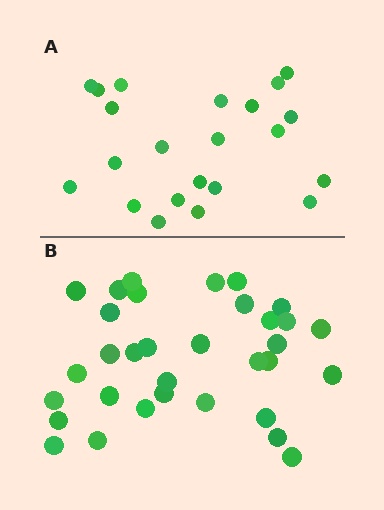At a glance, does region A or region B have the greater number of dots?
Region B (the bottom region) has more dots.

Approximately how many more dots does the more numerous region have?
Region B has roughly 12 or so more dots than region A.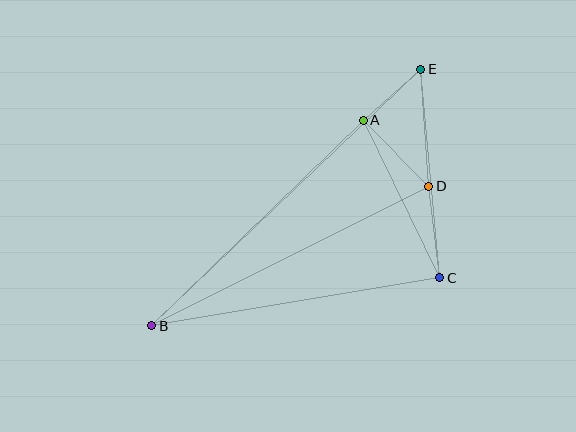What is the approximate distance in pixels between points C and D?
The distance between C and D is approximately 92 pixels.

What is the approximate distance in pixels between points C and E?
The distance between C and E is approximately 209 pixels.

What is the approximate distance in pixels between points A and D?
The distance between A and D is approximately 93 pixels.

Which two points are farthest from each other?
Points B and E are farthest from each other.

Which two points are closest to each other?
Points A and E are closest to each other.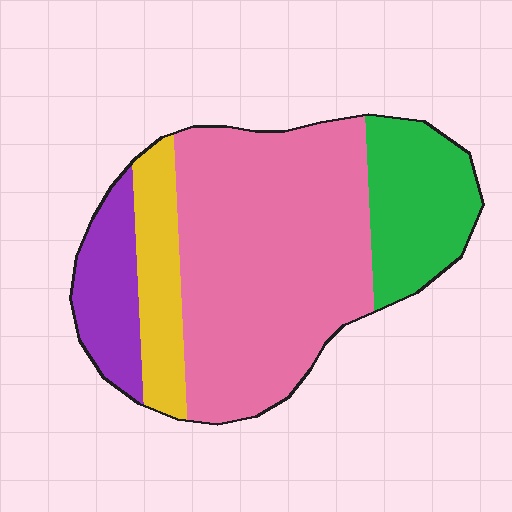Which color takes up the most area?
Pink, at roughly 55%.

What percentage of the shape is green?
Green covers about 20% of the shape.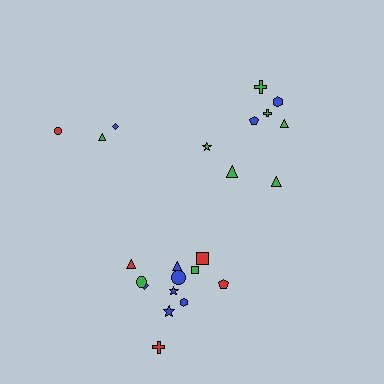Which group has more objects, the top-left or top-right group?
The top-right group.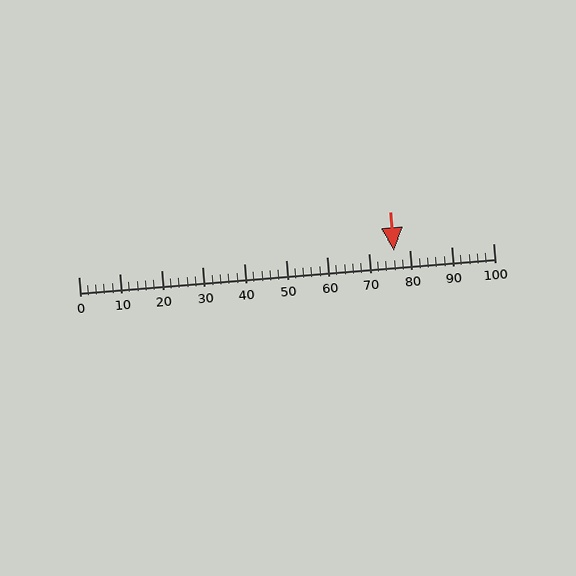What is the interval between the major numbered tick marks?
The major tick marks are spaced 10 units apart.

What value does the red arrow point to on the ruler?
The red arrow points to approximately 76.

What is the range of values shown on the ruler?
The ruler shows values from 0 to 100.